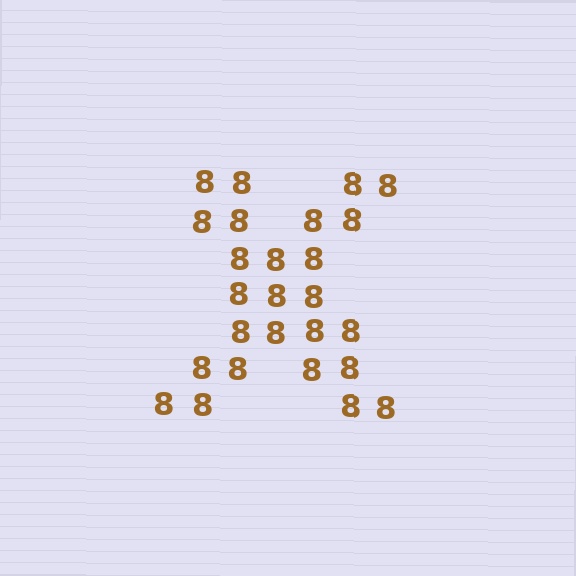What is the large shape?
The large shape is the letter X.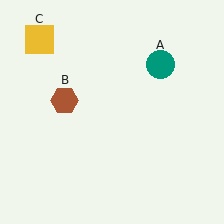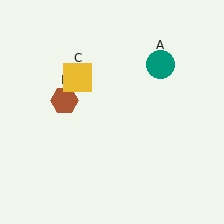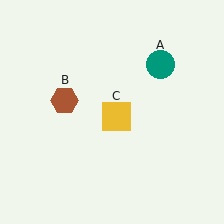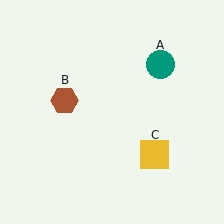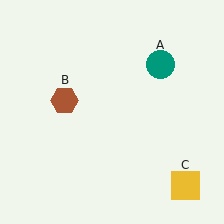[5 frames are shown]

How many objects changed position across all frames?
1 object changed position: yellow square (object C).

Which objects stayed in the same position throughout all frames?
Teal circle (object A) and brown hexagon (object B) remained stationary.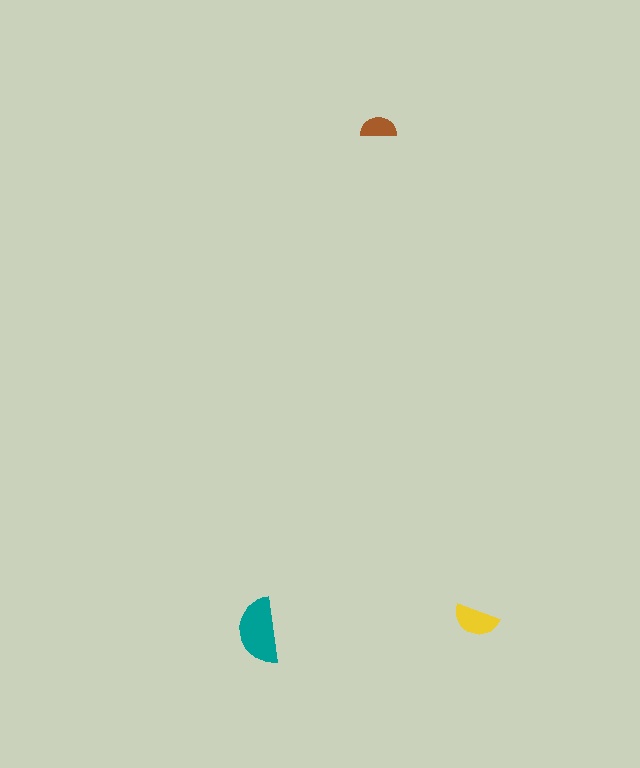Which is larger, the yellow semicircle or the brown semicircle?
The yellow one.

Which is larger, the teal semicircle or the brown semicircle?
The teal one.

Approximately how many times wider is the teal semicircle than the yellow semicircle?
About 1.5 times wider.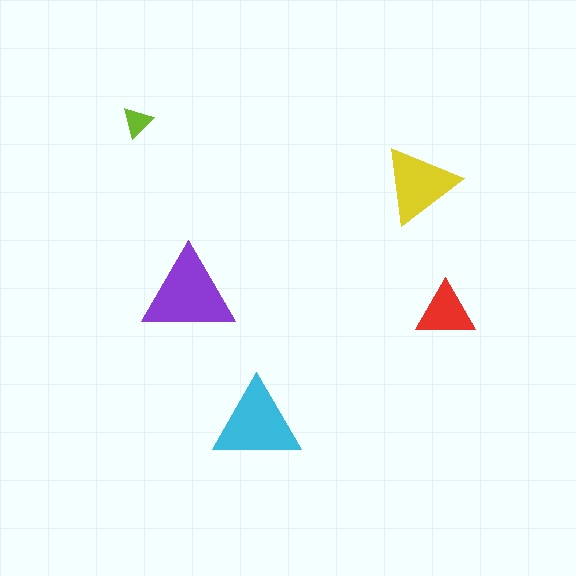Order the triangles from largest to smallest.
the purple one, the cyan one, the yellow one, the red one, the lime one.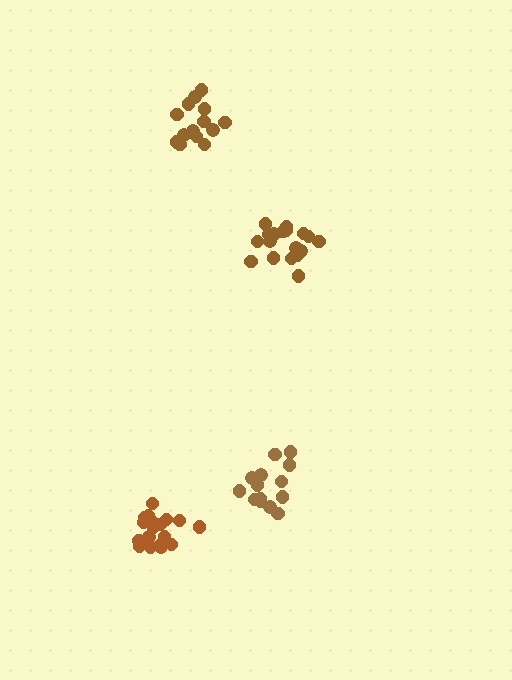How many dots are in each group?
Group 1: 15 dots, Group 2: 14 dots, Group 3: 18 dots, Group 4: 19 dots (66 total).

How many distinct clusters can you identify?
There are 4 distinct clusters.